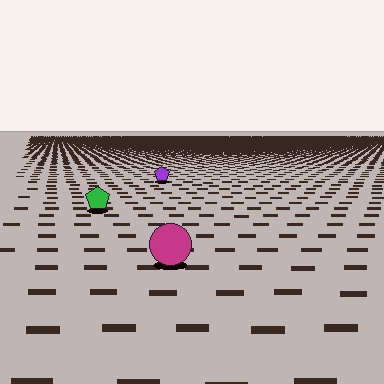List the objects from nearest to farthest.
From nearest to farthest: the magenta circle, the green pentagon, the purple pentagon.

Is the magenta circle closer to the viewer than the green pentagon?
Yes. The magenta circle is closer — you can tell from the texture gradient: the ground texture is coarser near it.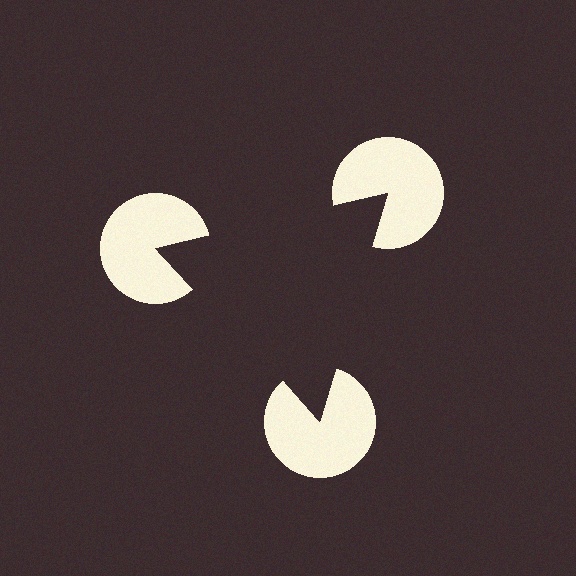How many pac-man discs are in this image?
There are 3 — one at each vertex of the illusory triangle.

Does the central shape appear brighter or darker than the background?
It typically appears slightly darker than the background, even though no actual brightness change is drawn.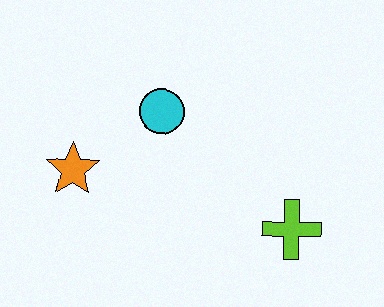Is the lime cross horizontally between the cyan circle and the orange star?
No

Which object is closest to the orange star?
The cyan circle is closest to the orange star.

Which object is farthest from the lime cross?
The orange star is farthest from the lime cross.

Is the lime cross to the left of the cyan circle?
No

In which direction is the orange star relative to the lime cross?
The orange star is to the left of the lime cross.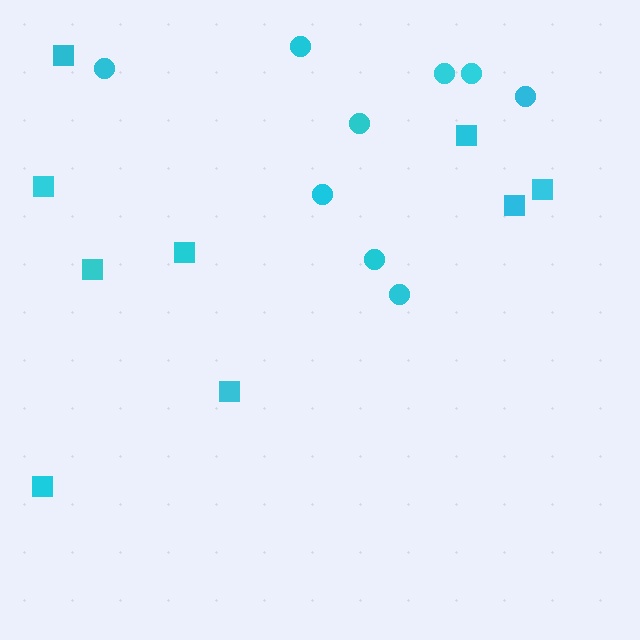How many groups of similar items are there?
There are 2 groups: one group of circles (9) and one group of squares (9).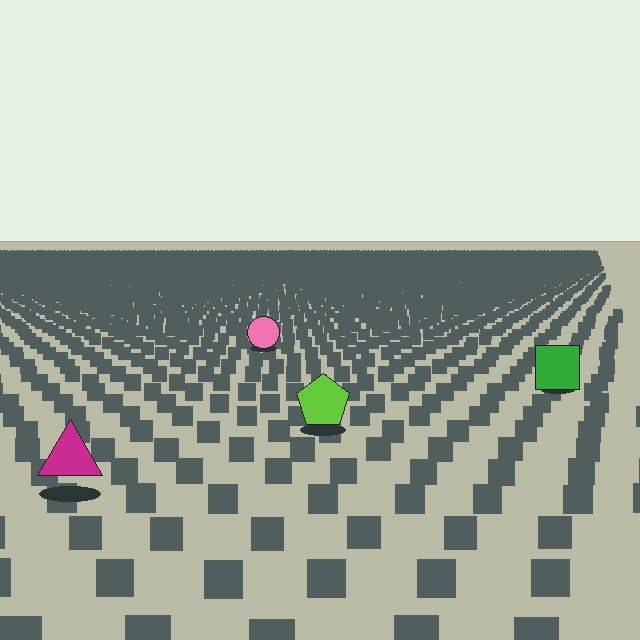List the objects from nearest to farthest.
From nearest to farthest: the magenta triangle, the lime pentagon, the green square, the pink circle.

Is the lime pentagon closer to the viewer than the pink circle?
Yes. The lime pentagon is closer — you can tell from the texture gradient: the ground texture is coarser near it.